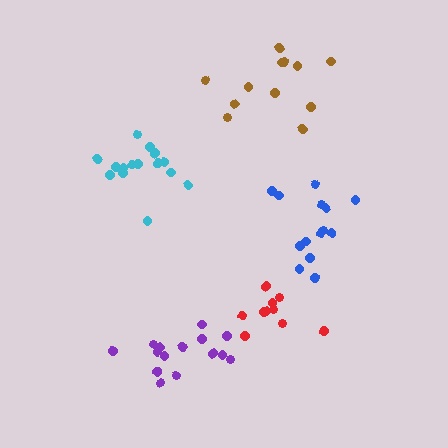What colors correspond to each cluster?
The clusters are colored: red, cyan, purple, blue, brown.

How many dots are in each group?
Group 1: 10 dots, Group 2: 15 dots, Group 3: 15 dots, Group 4: 15 dots, Group 5: 12 dots (67 total).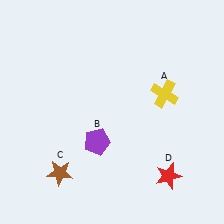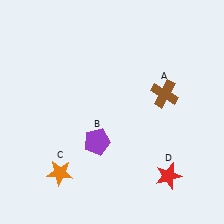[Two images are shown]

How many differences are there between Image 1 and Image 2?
There are 2 differences between the two images.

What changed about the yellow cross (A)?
In Image 1, A is yellow. In Image 2, it changed to brown.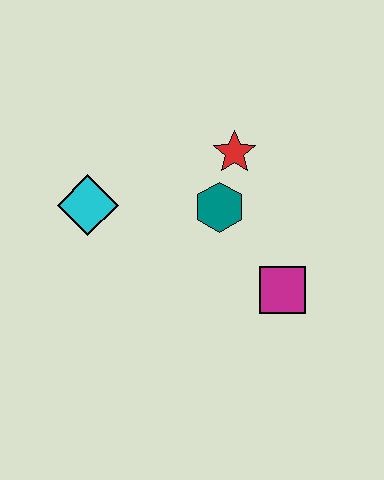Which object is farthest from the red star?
The cyan diamond is farthest from the red star.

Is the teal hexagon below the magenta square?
No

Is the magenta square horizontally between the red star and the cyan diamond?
No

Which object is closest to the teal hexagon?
The red star is closest to the teal hexagon.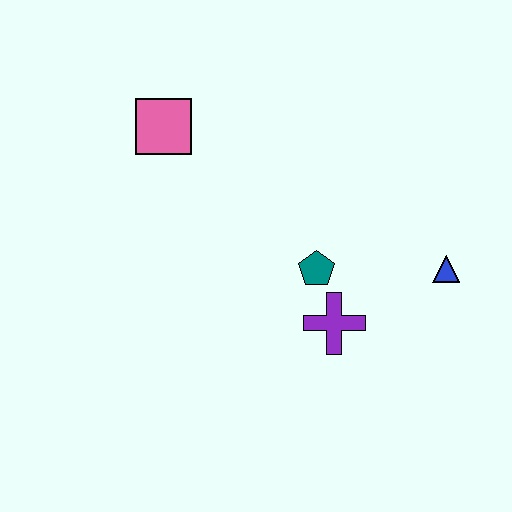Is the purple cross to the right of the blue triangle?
No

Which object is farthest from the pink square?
The blue triangle is farthest from the pink square.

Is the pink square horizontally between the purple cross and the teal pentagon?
No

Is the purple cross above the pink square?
No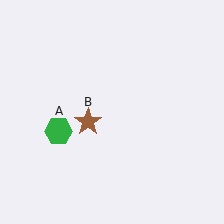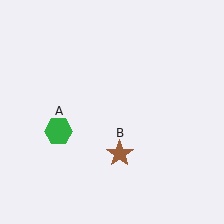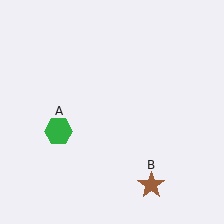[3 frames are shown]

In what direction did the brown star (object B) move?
The brown star (object B) moved down and to the right.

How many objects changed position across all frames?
1 object changed position: brown star (object B).